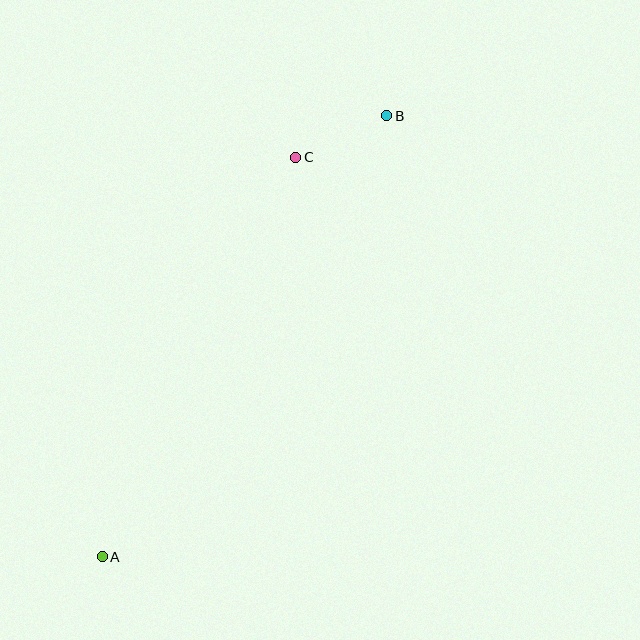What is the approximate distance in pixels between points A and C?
The distance between A and C is approximately 444 pixels.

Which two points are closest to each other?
Points B and C are closest to each other.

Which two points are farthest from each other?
Points A and B are farthest from each other.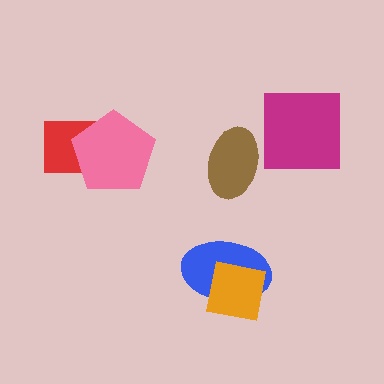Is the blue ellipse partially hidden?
Yes, it is partially covered by another shape.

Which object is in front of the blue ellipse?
The orange square is in front of the blue ellipse.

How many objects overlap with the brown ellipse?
0 objects overlap with the brown ellipse.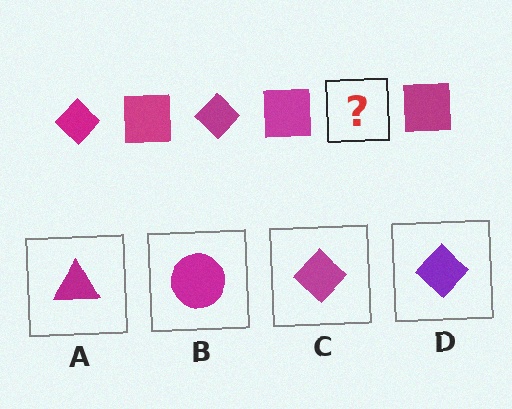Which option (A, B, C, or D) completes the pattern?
C.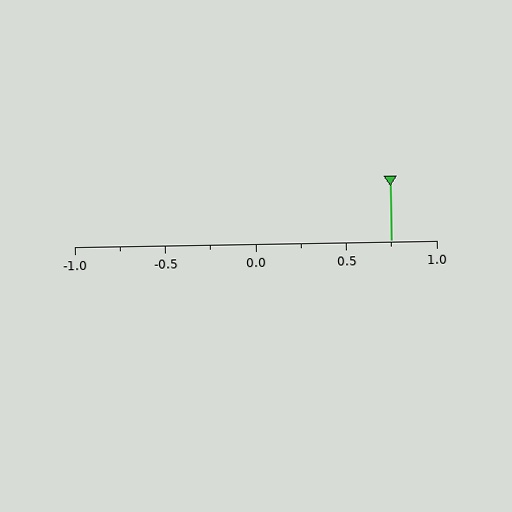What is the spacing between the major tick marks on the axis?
The major ticks are spaced 0.5 apart.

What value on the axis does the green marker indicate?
The marker indicates approximately 0.75.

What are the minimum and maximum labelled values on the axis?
The axis runs from -1.0 to 1.0.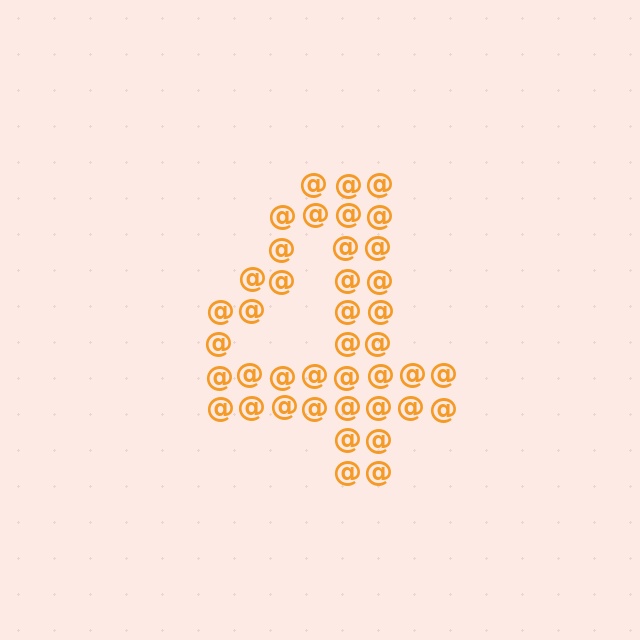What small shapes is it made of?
It is made of small at signs.